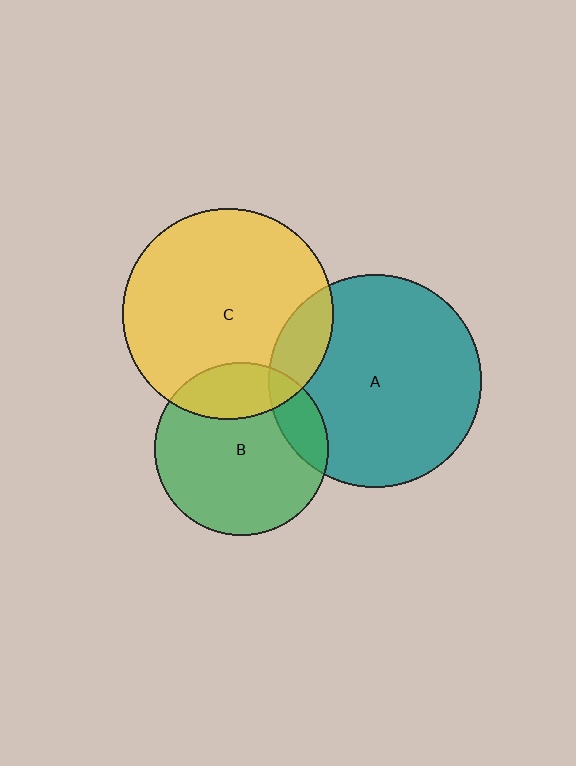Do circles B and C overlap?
Yes.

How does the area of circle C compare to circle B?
Approximately 1.5 times.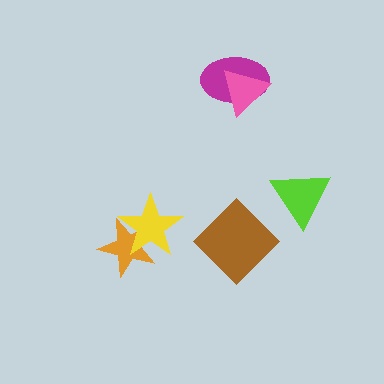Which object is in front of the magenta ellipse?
The pink triangle is in front of the magenta ellipse.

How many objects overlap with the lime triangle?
0 objects overlap with the lime triangle.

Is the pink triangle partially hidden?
No, no other shape covers it.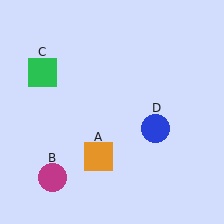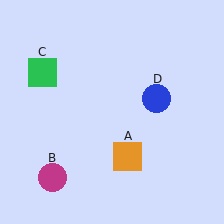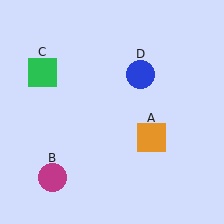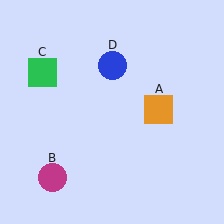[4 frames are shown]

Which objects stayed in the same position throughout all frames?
Magenta circle (object B) and green square (object C) remained stationary.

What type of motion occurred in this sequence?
The orange square (object A), blue circle (object D) rotated counterclockwise around the center of the scene.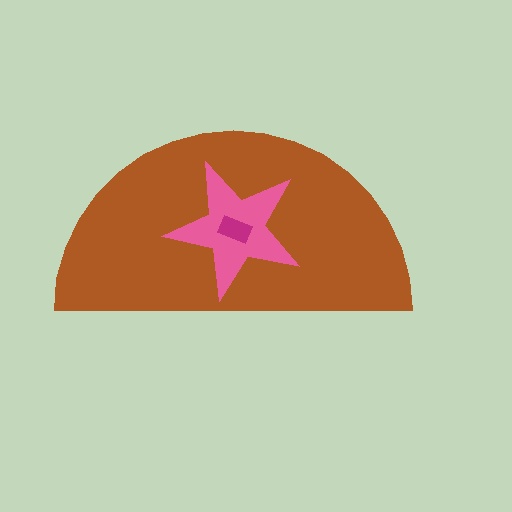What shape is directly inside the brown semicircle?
The pink star.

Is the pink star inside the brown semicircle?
Yes.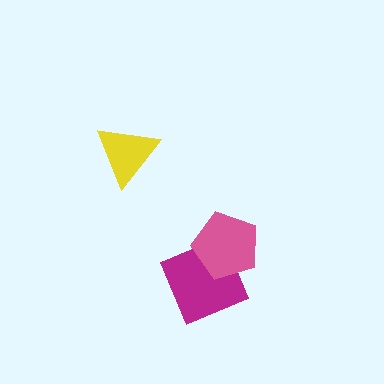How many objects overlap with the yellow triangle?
0 objects overlap with the yellow triangle.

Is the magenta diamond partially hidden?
Yes, it is partially covered by another shape.